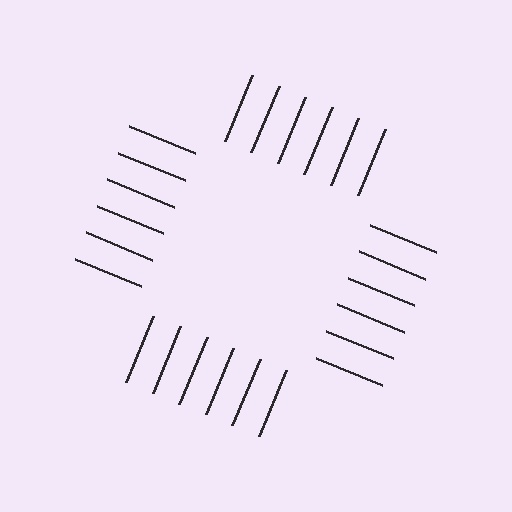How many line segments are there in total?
24 — 6 along each of the 4 edges.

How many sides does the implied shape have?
4 sides — the line-ends trace a square.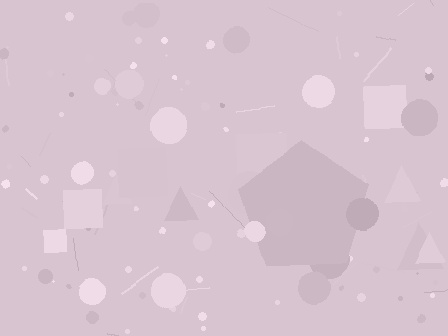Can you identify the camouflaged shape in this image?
The camouflaged shape is a pentagon.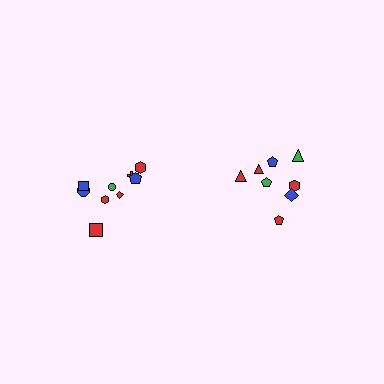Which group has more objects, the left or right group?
The left group.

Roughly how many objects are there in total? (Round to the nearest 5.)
Roughly 20 objects in total.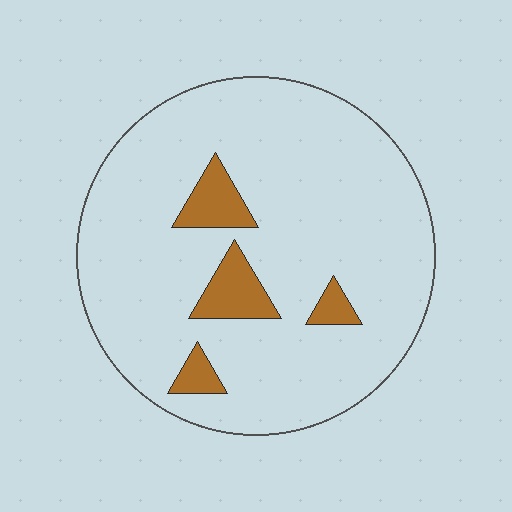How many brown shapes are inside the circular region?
4.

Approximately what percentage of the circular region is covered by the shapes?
Approximately 10%.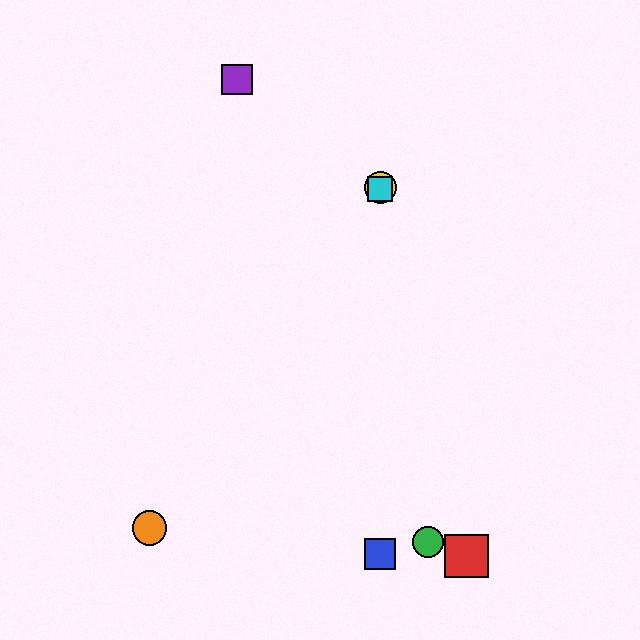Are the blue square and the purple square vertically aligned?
No, the blue square is at x≈380 and the purple square is at x≈237.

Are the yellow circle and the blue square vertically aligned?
Yes, both are at x≈380.